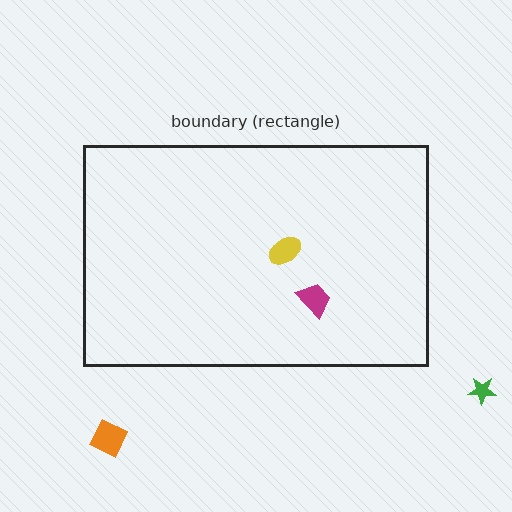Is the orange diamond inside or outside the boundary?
Outside.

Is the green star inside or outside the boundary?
Outside.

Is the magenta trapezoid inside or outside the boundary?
Inside.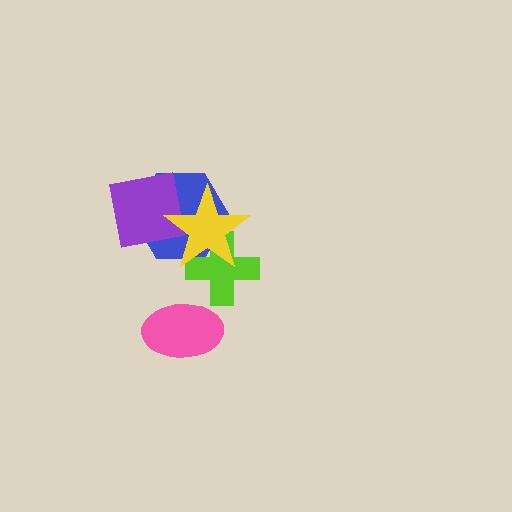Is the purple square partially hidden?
Yes, it is partially covered by another shape.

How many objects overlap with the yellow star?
3 objects overlap with the yellow star.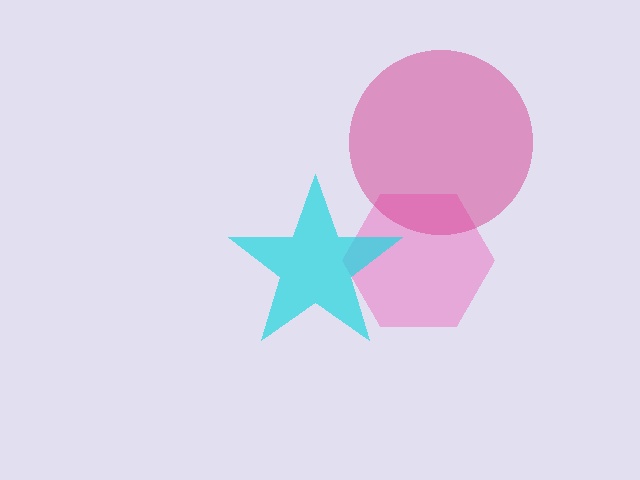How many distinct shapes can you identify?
There are 3 distinct shapes: a pink hexagon, a magenta circle, a cyan star.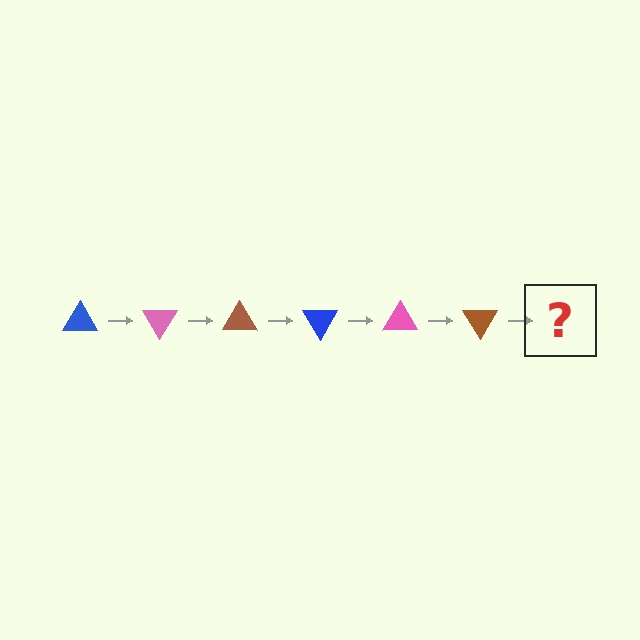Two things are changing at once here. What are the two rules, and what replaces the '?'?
The two rules are that it rotates 60 degrees each step and the color cycles through blue, pink, and brown. The '?' should be a blue triangle, rotated 360 degrees from the start.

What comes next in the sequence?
The next element should be a blue triangle, rotated 360 degrees from the start.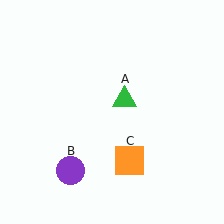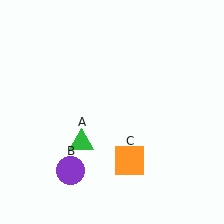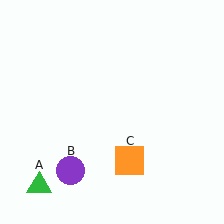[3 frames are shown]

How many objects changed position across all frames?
1 object changed position: green triangle (object A).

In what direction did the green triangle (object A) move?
The green triangle (object A) moved down and to the left.